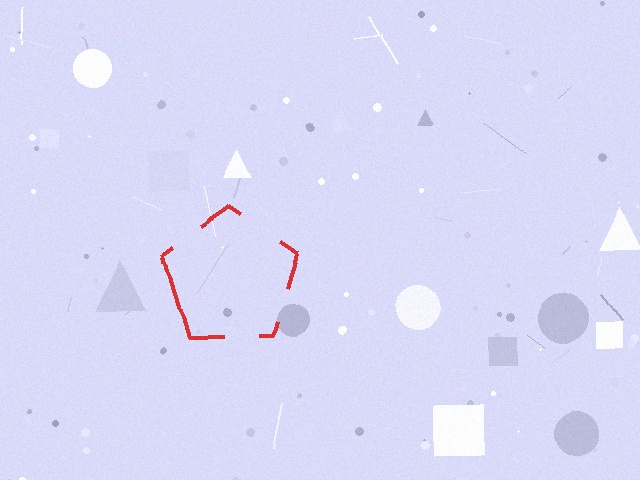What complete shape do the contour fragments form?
The contour fragments form a pentagon.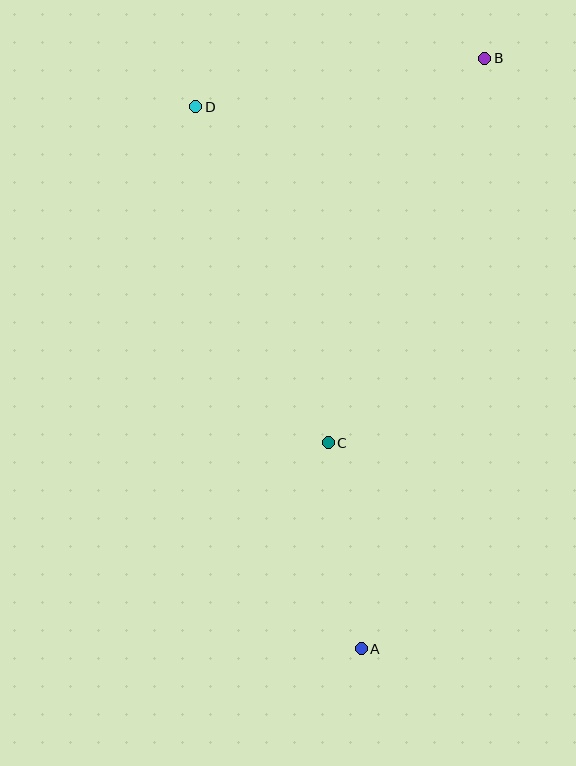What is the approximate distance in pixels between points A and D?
The distance between A and D is approximately 567 pixels.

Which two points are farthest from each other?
Points A and B are farthest from each other.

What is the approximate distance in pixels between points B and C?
The distance between B and C is approximately 415 pixels.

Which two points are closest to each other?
Points A and C are closest to each other.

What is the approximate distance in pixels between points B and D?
The distance between B and D is approximately 293 pixels.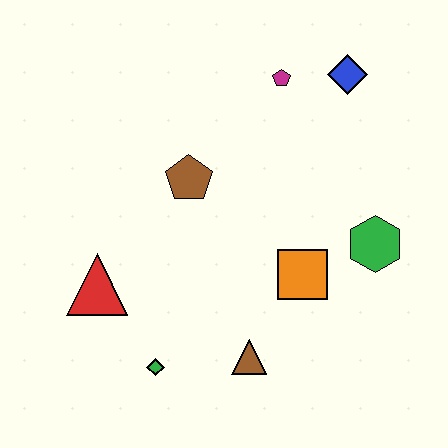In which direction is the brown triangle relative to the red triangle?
The brown triangle is to the right of the red triangle.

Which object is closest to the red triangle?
The green diamond is closest to the red triangle.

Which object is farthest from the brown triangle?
The blue diamond is farthest from the brown triangle.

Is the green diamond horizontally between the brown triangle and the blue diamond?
No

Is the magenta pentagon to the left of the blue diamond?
Yes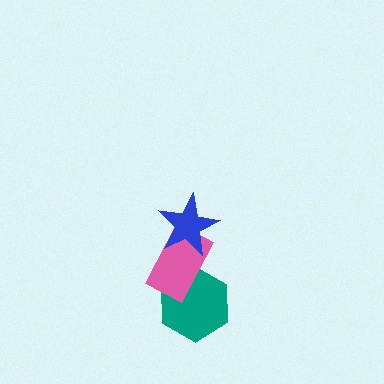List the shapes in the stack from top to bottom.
From top to bottom: the blue star, the pink rectangle, the teal hexagon.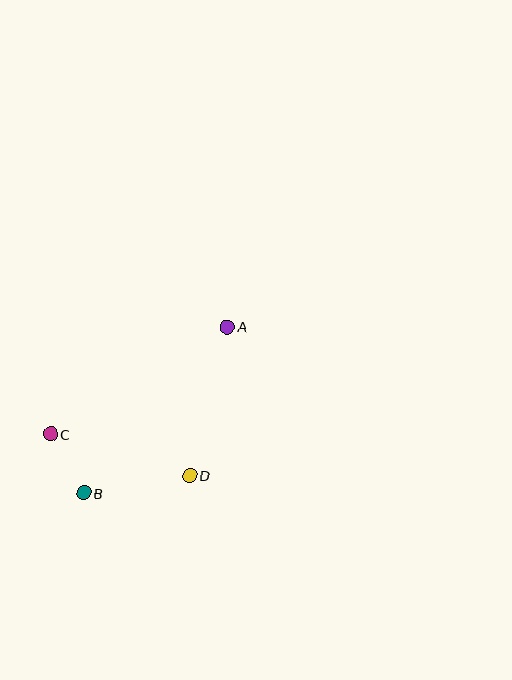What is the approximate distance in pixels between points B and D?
The distance between B and D is approximately 107 pixels.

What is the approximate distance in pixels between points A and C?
The distance between A and C is approximately 207 pixels.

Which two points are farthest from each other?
Points A and B are farthest from each other.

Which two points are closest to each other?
Points B and C are closest to each other.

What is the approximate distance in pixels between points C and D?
The distance between C and D is approximately 145 pixels.